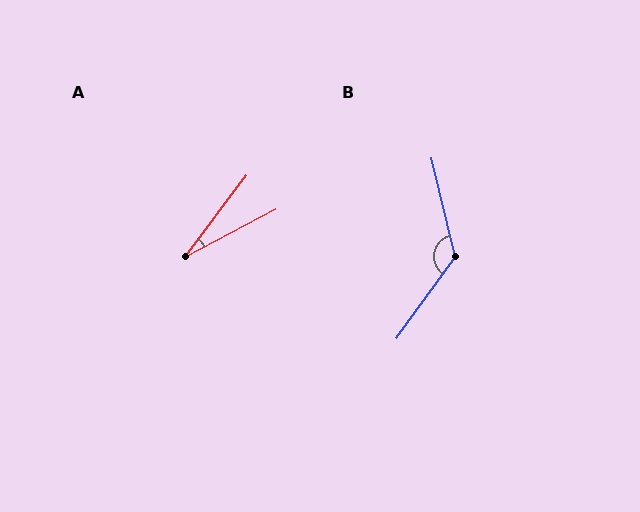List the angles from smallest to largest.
A (25°), B (131°).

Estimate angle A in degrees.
Approximately 25 degrees.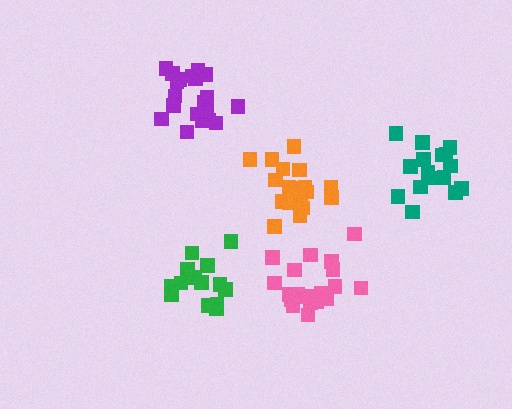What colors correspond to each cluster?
The clusters are colored: teal, pink, green, orange, purple.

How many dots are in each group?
Group 1: 17 dots, Group 2: 19 dots, Group 3: 14 dots, Group 4: 18 dots, Group 5: 20 dots (88 total).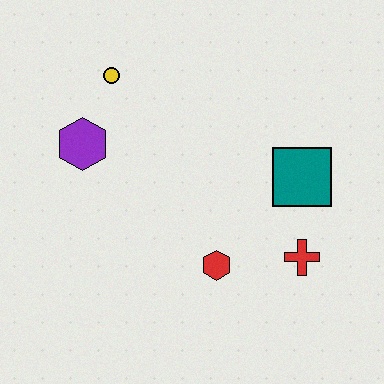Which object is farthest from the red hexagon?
The yellow circle is farthest from the red hexagon.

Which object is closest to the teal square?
The red cross is closest to the teal square.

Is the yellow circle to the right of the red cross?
No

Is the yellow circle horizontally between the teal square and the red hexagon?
No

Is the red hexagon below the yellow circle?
Yes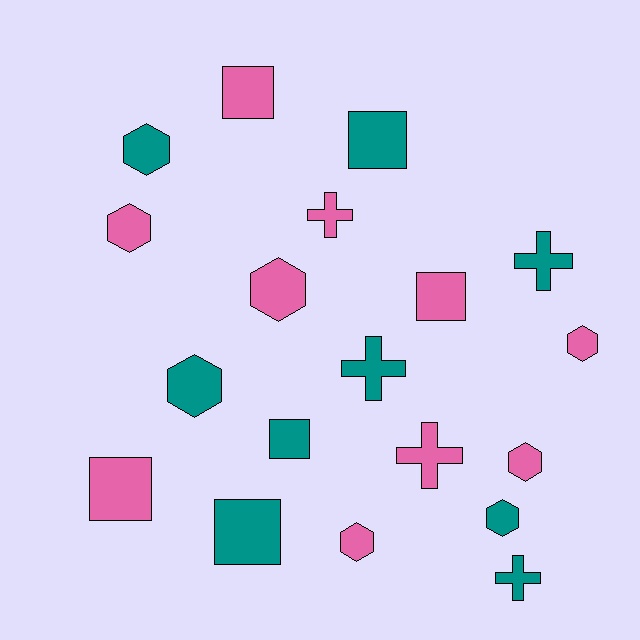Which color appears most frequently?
Pink, with 10 objects.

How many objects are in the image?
There are 19 objects.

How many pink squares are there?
There are 3 pink squares.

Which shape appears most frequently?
Hexagon, with 8 objects.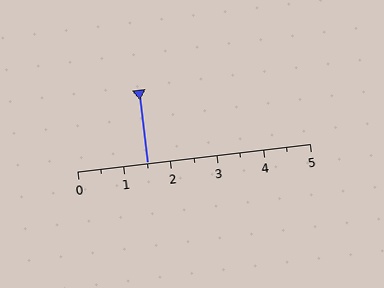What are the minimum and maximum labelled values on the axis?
The axis runs from 0 to 5.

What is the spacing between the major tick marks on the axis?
The major ticks are spaced 1 apart.